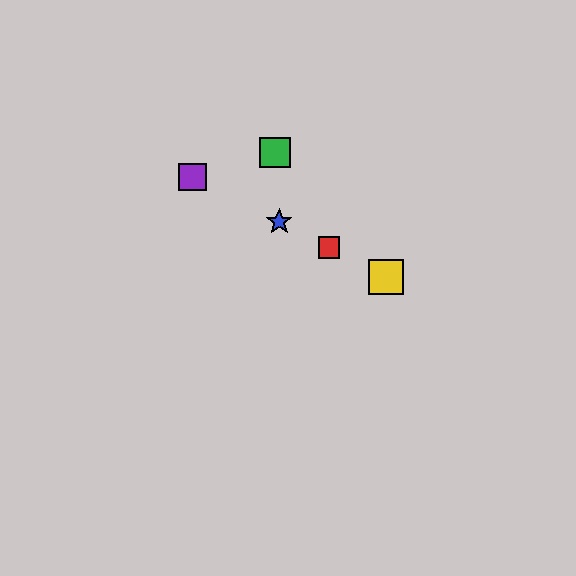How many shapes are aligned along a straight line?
4 shapes (the red square, the blue star, the yellow square, the purple square) are aligned along a straight line.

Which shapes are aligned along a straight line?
The red square, the blue star, the yellow square, the purple square are aligned along a straight line.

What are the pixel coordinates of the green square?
The green square is at (275, 153).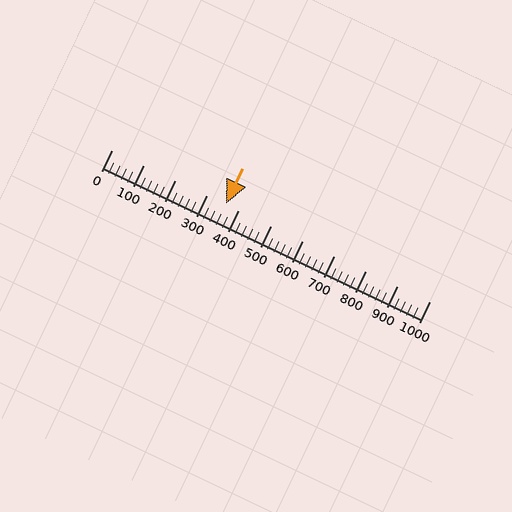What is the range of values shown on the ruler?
The ruler shows values from 0 to 1000.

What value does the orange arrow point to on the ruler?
The orange arrow points to approximately 359.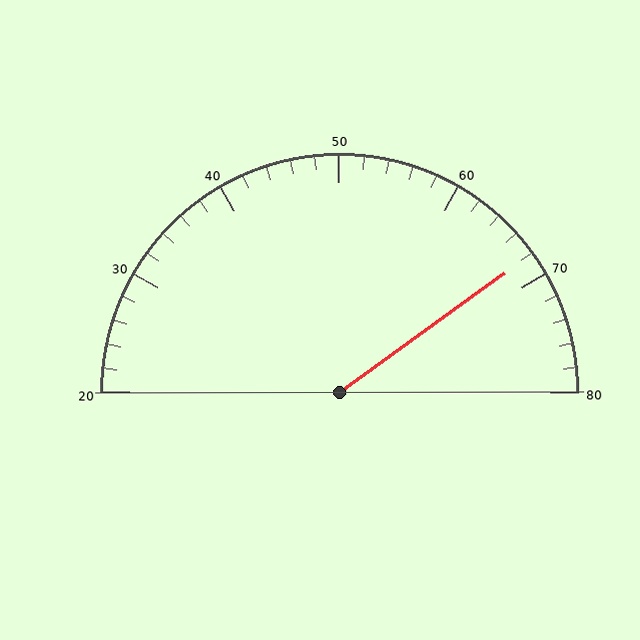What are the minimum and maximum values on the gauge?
The gauge ranges from 20 to 80.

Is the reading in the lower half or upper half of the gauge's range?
The reading is in the upper half of the range (20 to 80).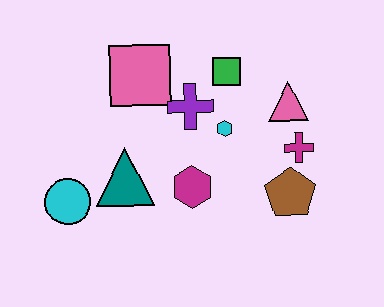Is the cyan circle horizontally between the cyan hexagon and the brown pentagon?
No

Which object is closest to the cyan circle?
The teal triangle is closest to the cyan circle.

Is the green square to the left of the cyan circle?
No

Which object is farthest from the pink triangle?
The cyan circle is farthest from the pink triangle.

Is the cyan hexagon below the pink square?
Yes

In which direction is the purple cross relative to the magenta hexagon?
The purple cross is above the magenta hexagon.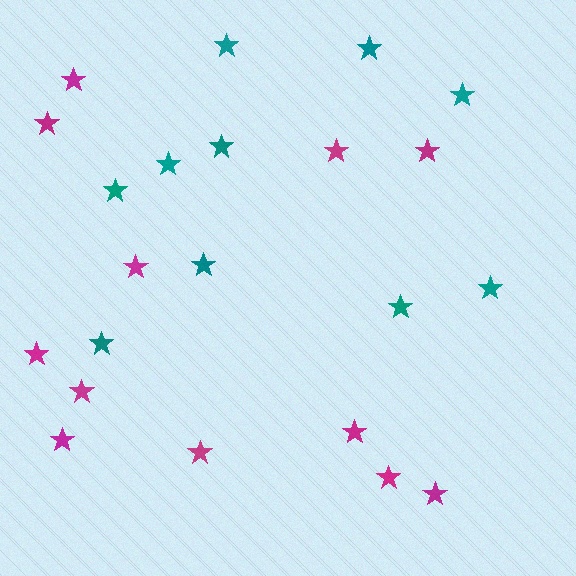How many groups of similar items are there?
There are 2 groups: one group of teal stars (10) and one group of magenta stars (12).